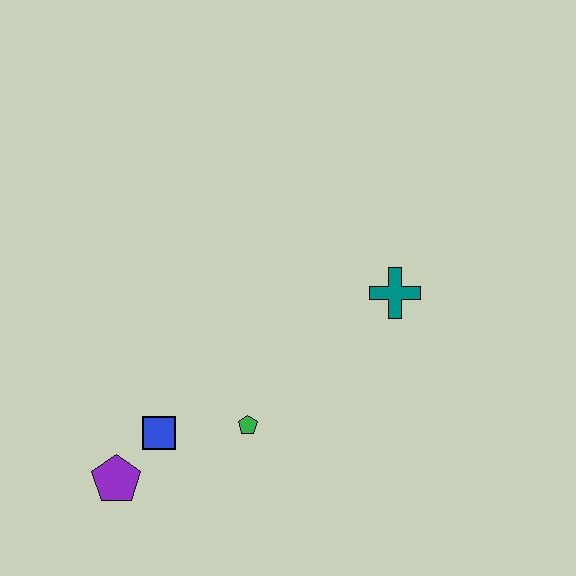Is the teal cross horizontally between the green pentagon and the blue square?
No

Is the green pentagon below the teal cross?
Yes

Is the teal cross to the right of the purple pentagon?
Yes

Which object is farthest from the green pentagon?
The teal cross is farthest from the green pentagon.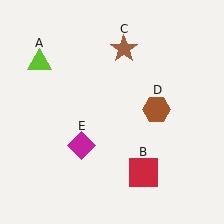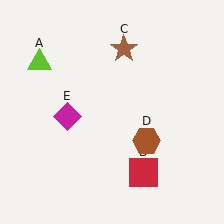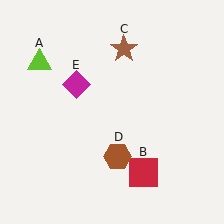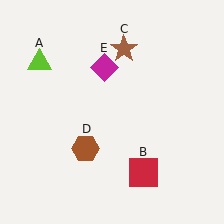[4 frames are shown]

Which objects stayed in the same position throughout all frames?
Lime triangle (object A) and red square (object B) and brown star (object C) remained stationary.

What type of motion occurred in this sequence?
The brown hexagon (object D), magenta diamond (object E) rotated clockwise around the center of the scene.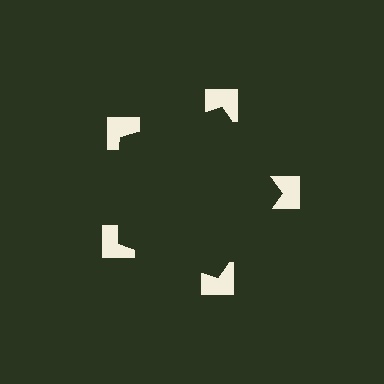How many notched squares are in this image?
There are 5 — one at each vertex of the illusory pentagon.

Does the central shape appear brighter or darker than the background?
It typically appears slightly darker than the background, even though no actual brightness change is drawn.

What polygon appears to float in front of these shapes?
An illusory pentagon — its edges are inferred from the aligned wedge cuts in the notched squares, not physically drawn.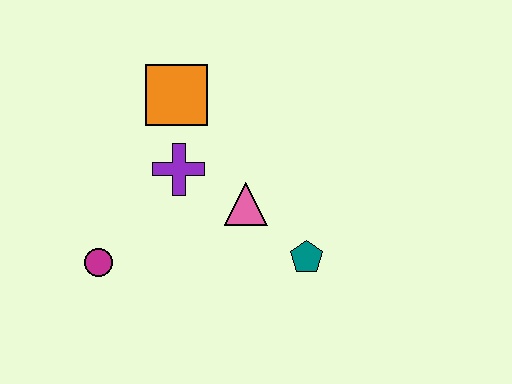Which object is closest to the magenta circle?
The purple cross is closest to the magenta circle.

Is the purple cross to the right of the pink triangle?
No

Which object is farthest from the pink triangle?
The magenta circle is farthest from the pink triangle.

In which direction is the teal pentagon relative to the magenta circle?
The teal pentagon is to the right of the magenta circle.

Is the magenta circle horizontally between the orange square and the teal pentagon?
No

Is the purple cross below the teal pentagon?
No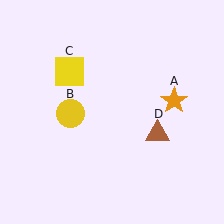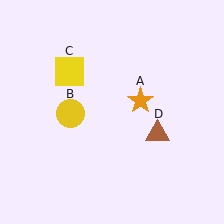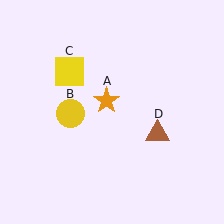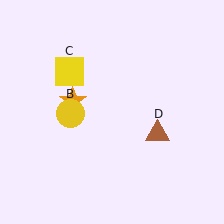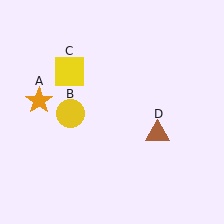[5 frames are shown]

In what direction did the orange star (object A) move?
The orange star (object A) moved left.